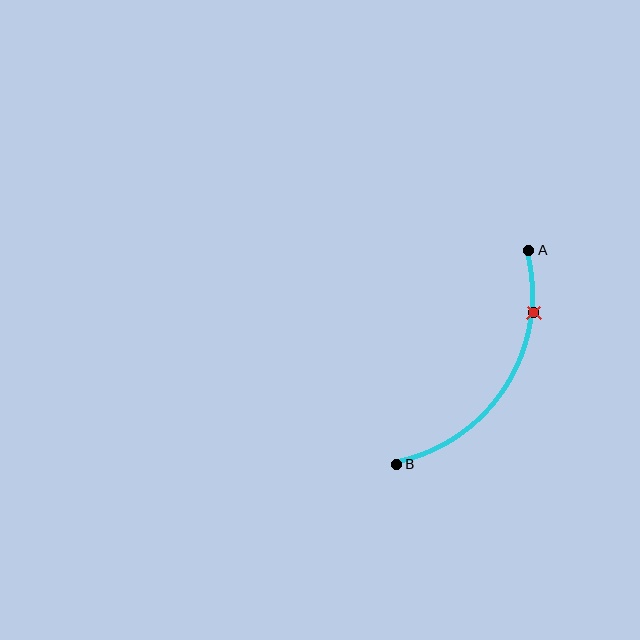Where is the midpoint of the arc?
The arc midpoint is the point on the curve farthest from the straight line joining A and B. It sits to the right of that line.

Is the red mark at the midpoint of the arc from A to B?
No. The red mark lies on the arc but is closer to endpoint A. The arc midpoint would be at the point on the curve equidistant along the arc from both A and B.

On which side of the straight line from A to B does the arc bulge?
The arc bulges to the right of the straight line connecting A and B.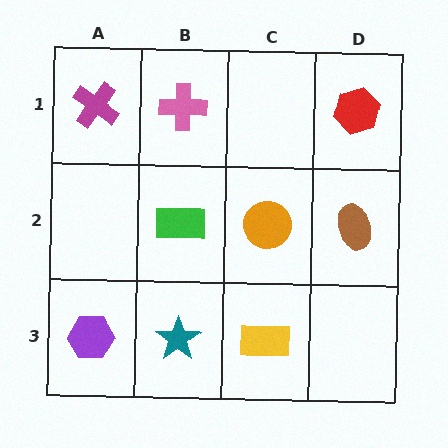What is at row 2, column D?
A brown ellipse.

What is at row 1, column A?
A magenta cross.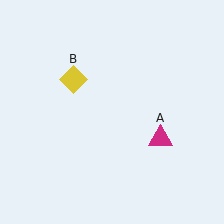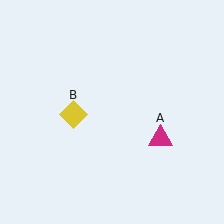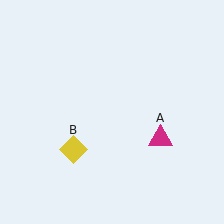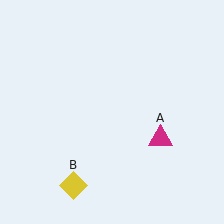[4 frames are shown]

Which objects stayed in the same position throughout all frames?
Magenta triangle (object A) remained stationary.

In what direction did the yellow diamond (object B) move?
The yellow diamond (object B) moved down.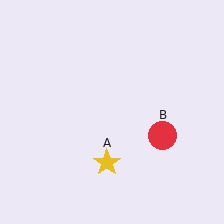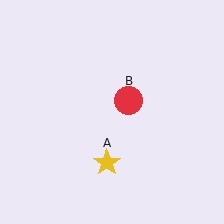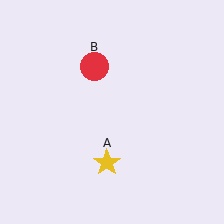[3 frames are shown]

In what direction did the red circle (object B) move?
The red circle (object B) moved up and to the left.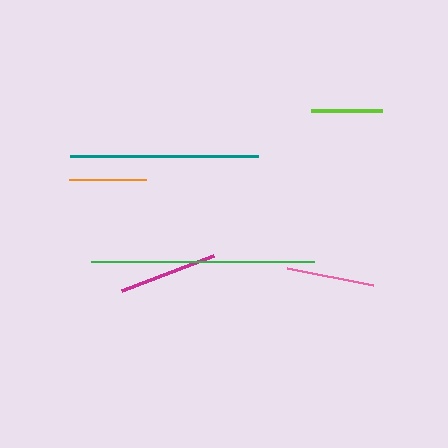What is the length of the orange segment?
The orange segment is approximately 77 pixels long.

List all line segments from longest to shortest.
From longest to shortest: green, teal, magenta, pink, orange, lime.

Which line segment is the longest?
The green line is the longest at approximately 223 pixels.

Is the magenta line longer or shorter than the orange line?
The magenta line is longer than the orange line.